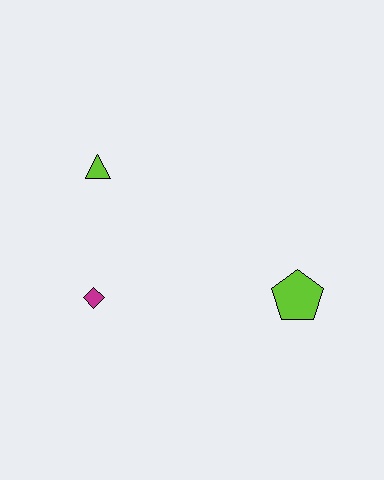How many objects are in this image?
There are 3 objects.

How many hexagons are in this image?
There are no hexagons.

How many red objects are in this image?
There are no red objects.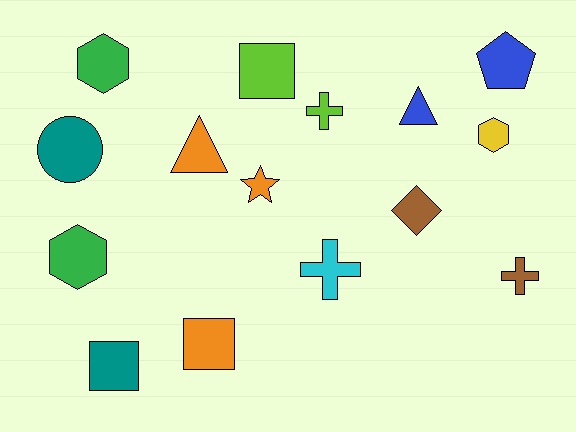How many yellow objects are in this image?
There is 1 yellow object.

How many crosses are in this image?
There are 3 crosses.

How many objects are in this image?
There are 15 objects.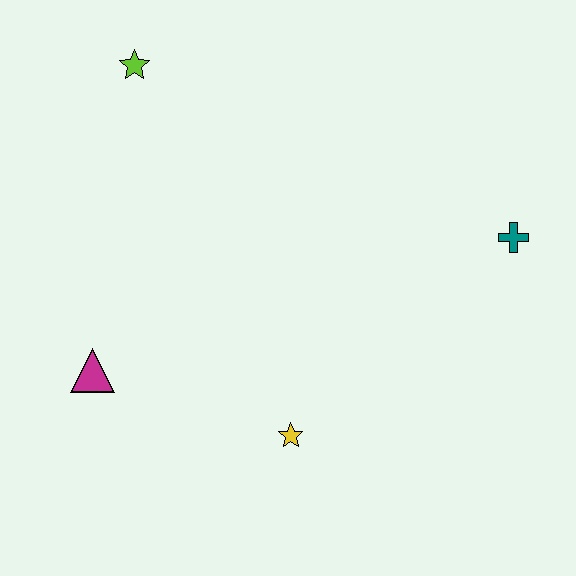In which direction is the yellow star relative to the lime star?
The yellow star is below the lime star.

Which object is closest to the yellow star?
The magenta triangle is closest to the yellow star.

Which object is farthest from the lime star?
The teal cross is farthest from the lime star.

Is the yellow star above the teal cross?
No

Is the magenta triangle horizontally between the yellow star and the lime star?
No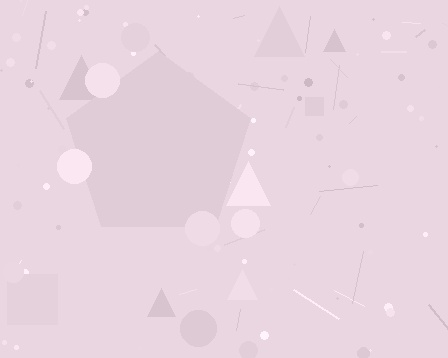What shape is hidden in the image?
A pentagon is hidden in the image.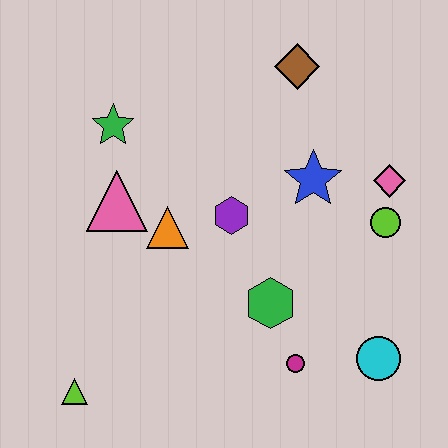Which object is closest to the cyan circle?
The magenta circle is closest to the cyan circle.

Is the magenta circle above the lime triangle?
Yes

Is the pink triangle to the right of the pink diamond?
No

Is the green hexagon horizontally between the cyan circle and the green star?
Yes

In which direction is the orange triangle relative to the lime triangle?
The orange triangle is above the lime triangle.